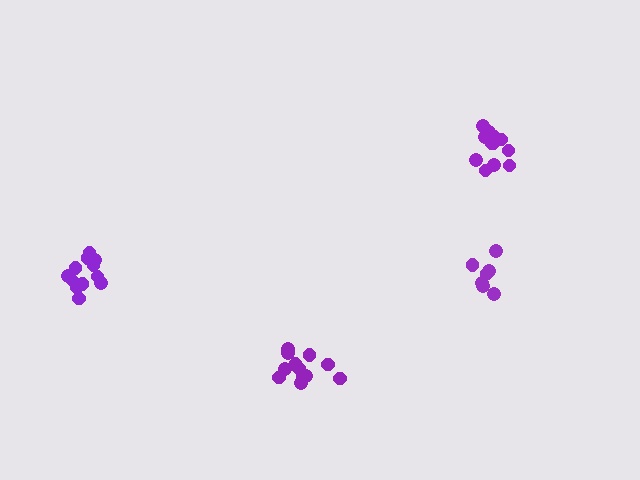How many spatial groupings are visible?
There are 4 spatial groupings.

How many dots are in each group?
Group 1: 12 dots, Group 2: 12 dots, Group 3: 12 dots, Group 4: 7 dots (43 total).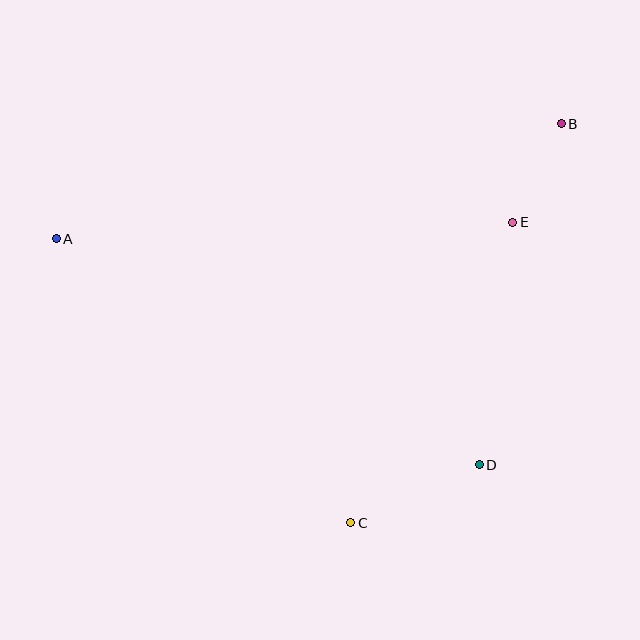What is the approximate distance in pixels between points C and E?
The distance between C and E is approximately 341 pixels.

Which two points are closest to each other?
Points B and E are closest to each other.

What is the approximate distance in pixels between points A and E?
The distance between A and E is approximately 457 pixels.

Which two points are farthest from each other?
Points A and B are farthest from each other.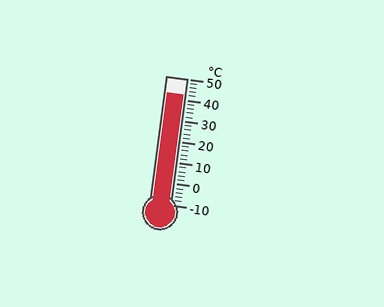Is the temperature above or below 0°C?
The temperature is above 0°C.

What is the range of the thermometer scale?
The thermometer scale ranges from -10°C to 50°C.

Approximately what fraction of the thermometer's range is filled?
The thermometer is filled to approximately 85% of its range.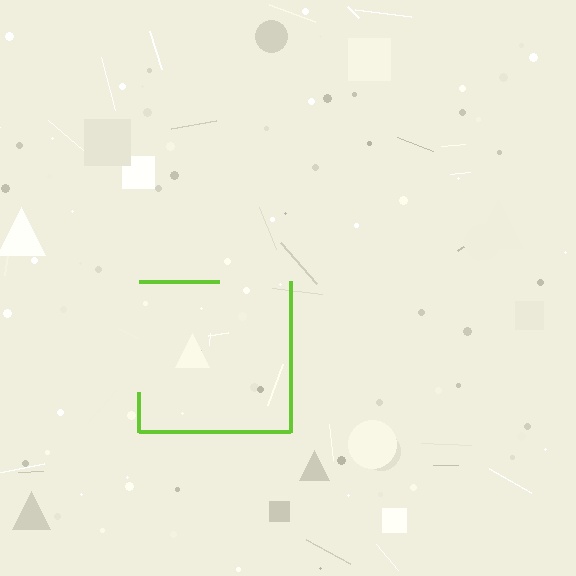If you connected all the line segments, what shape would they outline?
They would outline a square.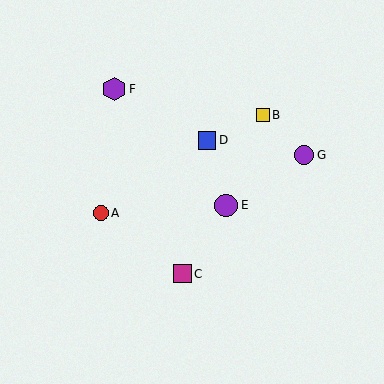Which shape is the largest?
The purple hexagon (labeled F) is the largest.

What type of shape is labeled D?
Shape D is a blue square.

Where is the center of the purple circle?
The center of the purple circle is at (304, 155).